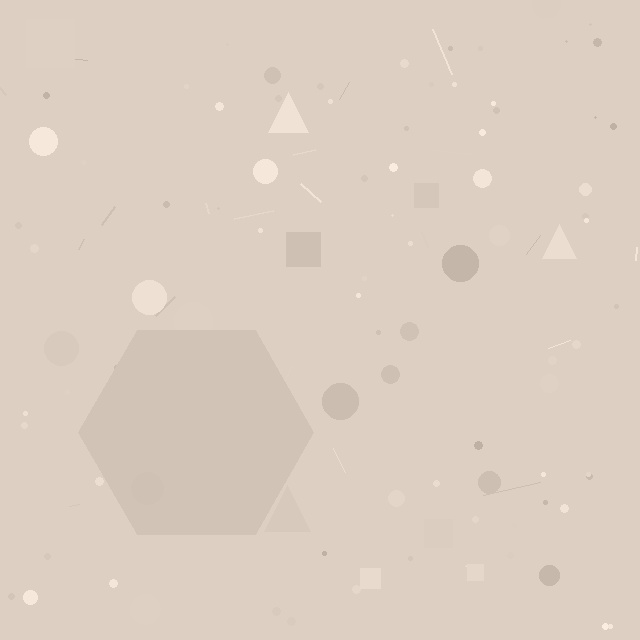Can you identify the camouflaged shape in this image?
The camouflaged shape is a hexagon.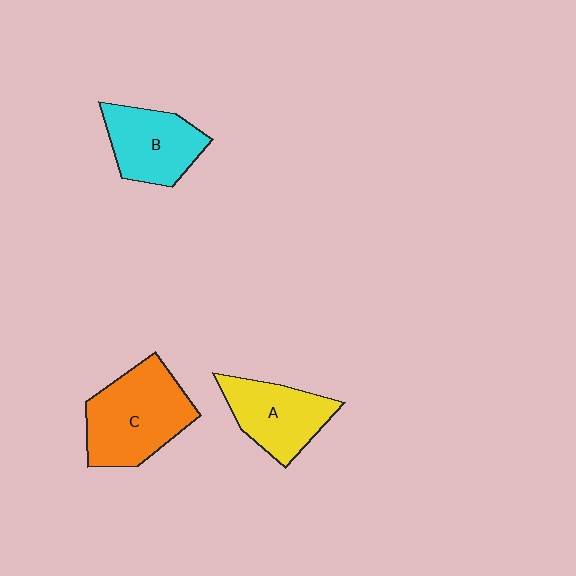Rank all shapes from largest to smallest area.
From largest to smallest: C (orange), A (yellow), B (cyan).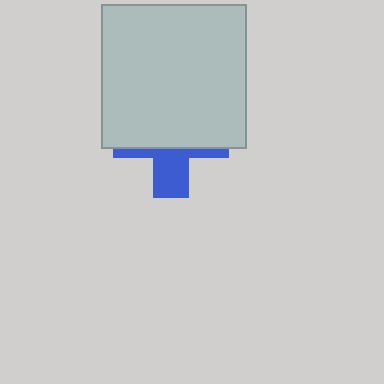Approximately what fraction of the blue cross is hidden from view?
Roughly 66% of the blue cross is hidden behind the light gray square.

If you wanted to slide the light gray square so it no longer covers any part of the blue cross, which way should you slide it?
Slide it up — that is the most direct way to separate the two shapes.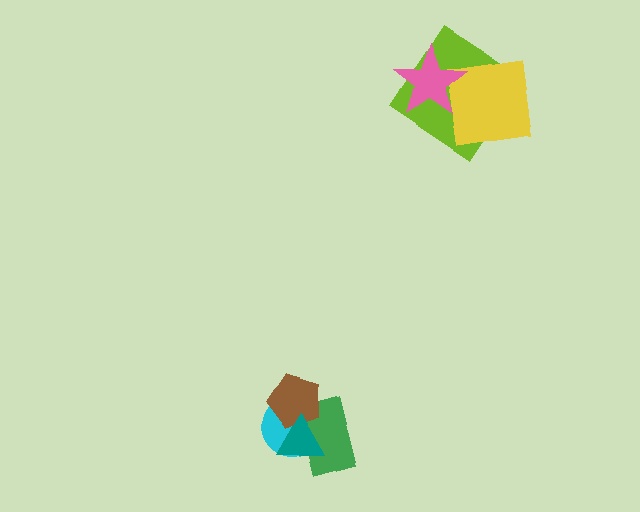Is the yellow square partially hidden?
Yes, it is partially covered by another shape.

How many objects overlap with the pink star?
2 objects overlap with the pink star.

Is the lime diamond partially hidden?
Yes, it is partially covered by another shape.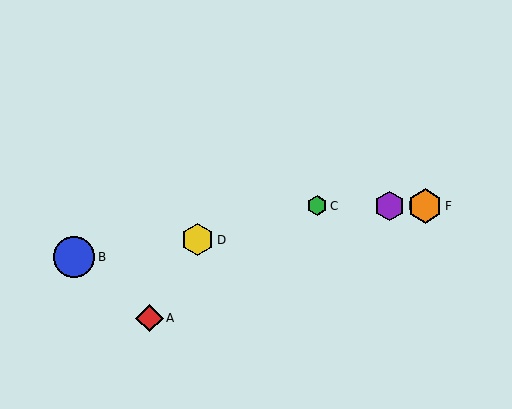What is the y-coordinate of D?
Object D is at y≈240.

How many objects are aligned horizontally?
3 objects (C, E, F) are aligned horizontally.